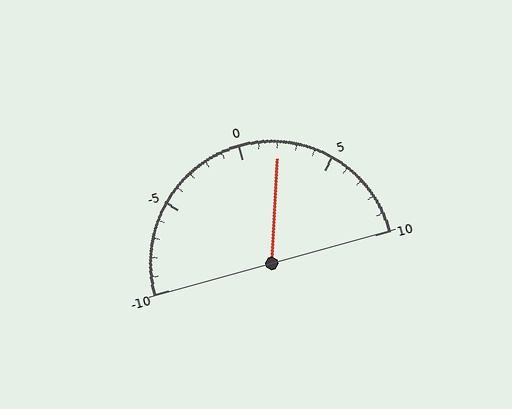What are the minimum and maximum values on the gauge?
The gauge ranges from -10 to 10.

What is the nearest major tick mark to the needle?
The nearest major tick mark is 0.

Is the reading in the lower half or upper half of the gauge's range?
The reading is in the upper half of the range (-10 to 10).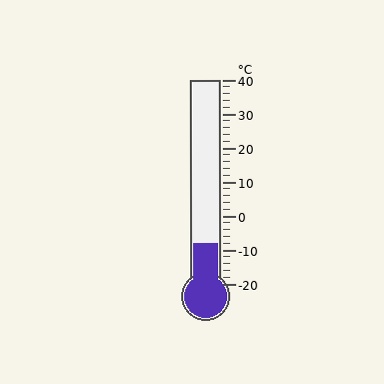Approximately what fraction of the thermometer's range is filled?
The thermometer is filled to approximately 20% of its range.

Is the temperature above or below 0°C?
The temperature is below 0°C.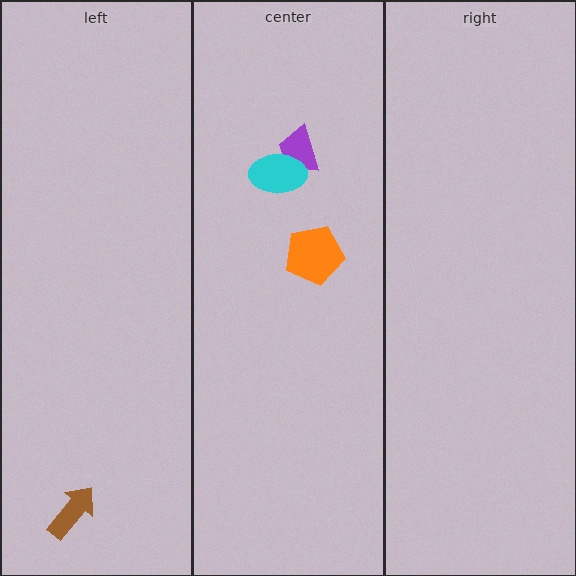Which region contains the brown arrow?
The left region.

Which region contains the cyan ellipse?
The center region.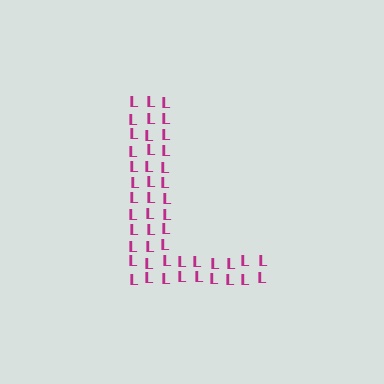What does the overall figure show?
The overall figure shows the letter L.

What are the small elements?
The small elements are letter L's.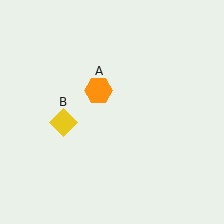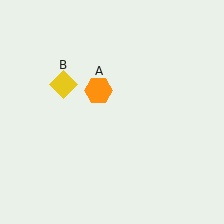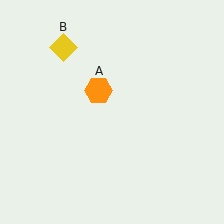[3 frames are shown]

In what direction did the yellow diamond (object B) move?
The yellow diamond (object B) moved up.